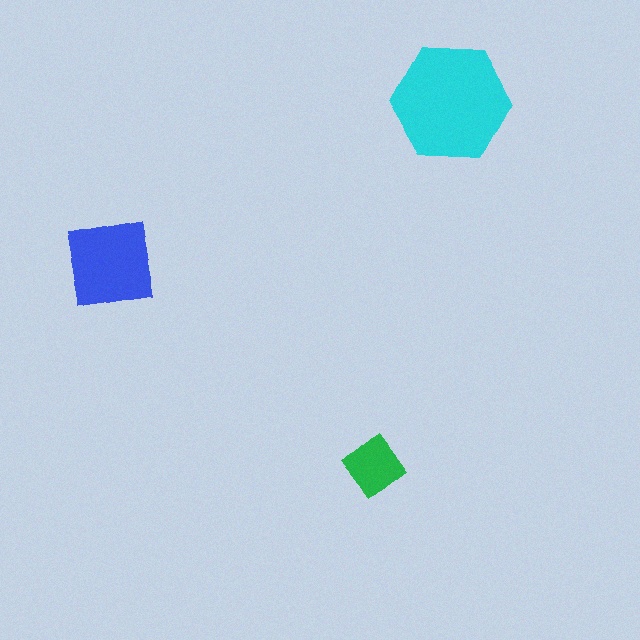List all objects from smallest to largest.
The green diamond, the blue square, the cyan hexagon.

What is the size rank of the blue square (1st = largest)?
2nd.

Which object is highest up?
The cyan hexagon is topmost.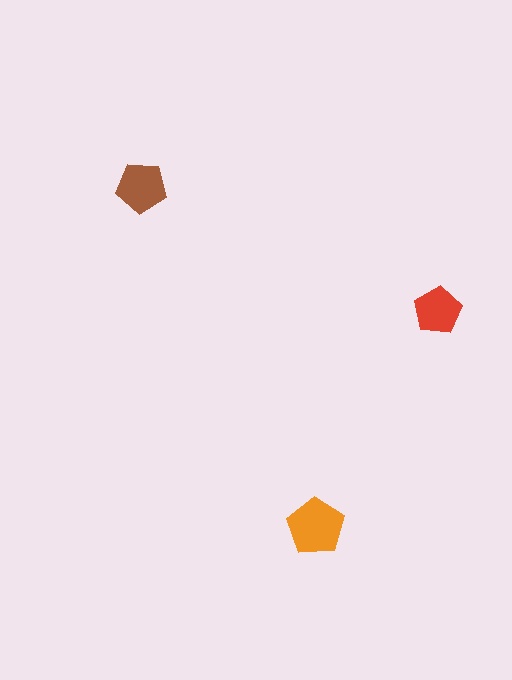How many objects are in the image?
There are 3 objects in the image.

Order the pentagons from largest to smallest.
the orange one, the brown one, the red one.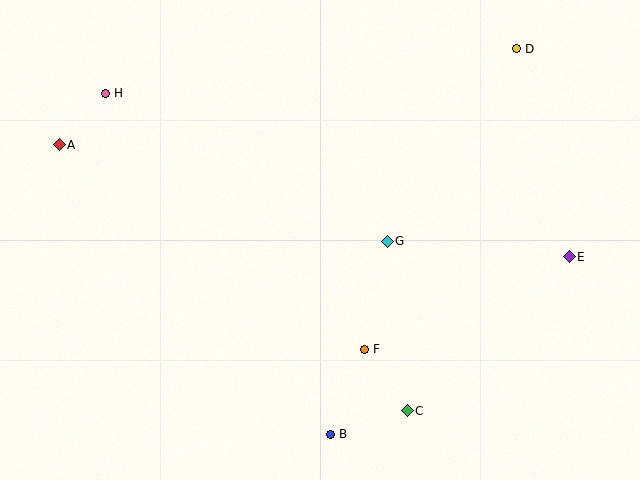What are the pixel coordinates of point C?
Point C is at (407, 411).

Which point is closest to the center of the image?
Point G at (387, 241) is closest to the center.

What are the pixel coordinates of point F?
Point F is at (365, 349).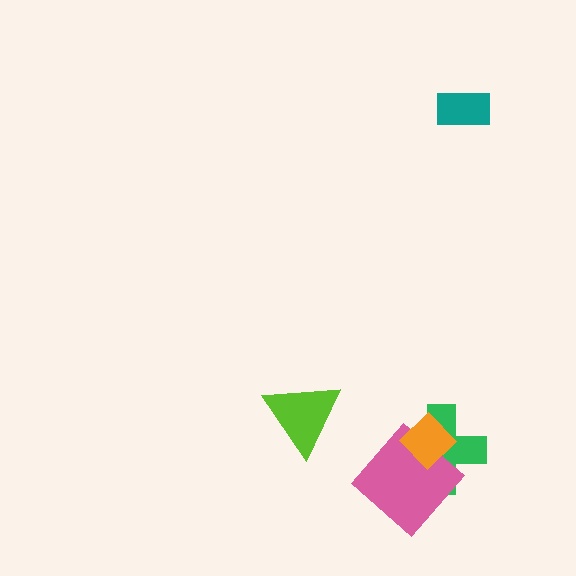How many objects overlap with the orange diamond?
2 objects overlap with the orange diamond.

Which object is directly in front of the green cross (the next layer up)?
The pink diamond is directly in front of the green cross.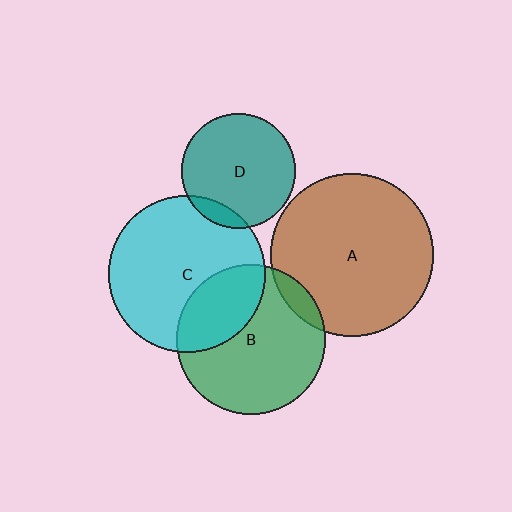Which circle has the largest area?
Circle A (brown).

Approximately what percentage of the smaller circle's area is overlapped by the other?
Approximately 30%.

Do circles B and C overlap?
Yes.